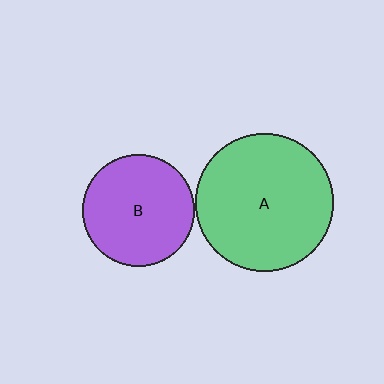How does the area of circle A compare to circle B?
Approximately 1.5 times.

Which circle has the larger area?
Circle A (green).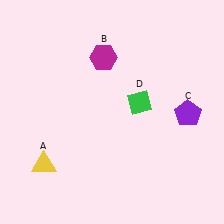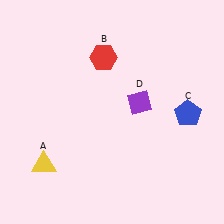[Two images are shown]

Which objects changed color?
B changed from magenta to red. C changed from purple to blue. D changed from green to purple.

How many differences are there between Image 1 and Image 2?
There are 3 differences between the two images.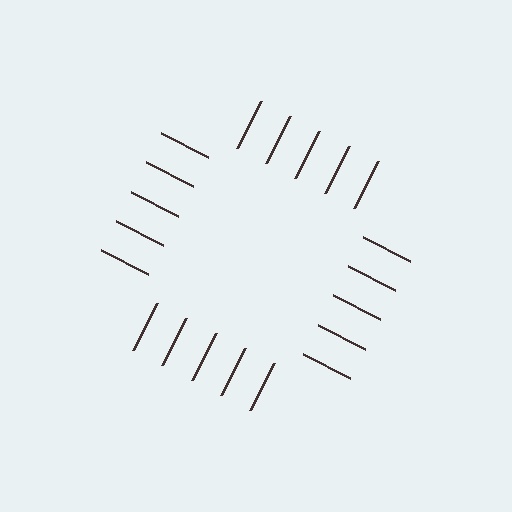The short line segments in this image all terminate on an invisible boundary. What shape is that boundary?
An illusory square — the line segments terminate on its edges but no continuous stroke is drawn.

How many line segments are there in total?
20 — 5 along each of the 4 edges.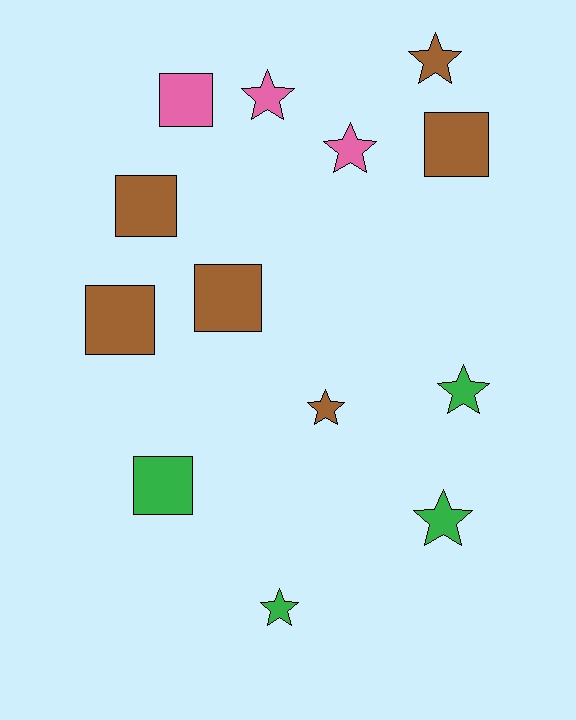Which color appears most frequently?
Brown, with 6 objects.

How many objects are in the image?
There are 13 objects.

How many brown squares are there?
There are 4 brown squares.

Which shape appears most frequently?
Star, with 7 objects.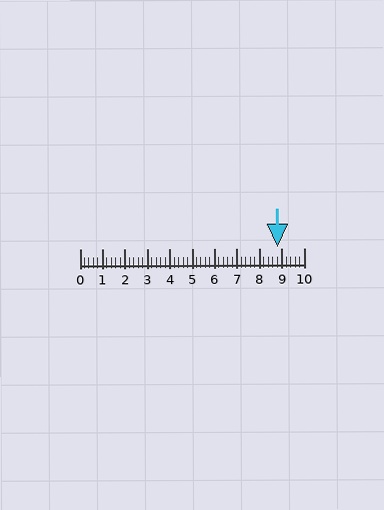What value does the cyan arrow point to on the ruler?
The cyan arrow points to approximately 8.8.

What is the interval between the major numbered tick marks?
The major tick marks are spaced 1 units apart.